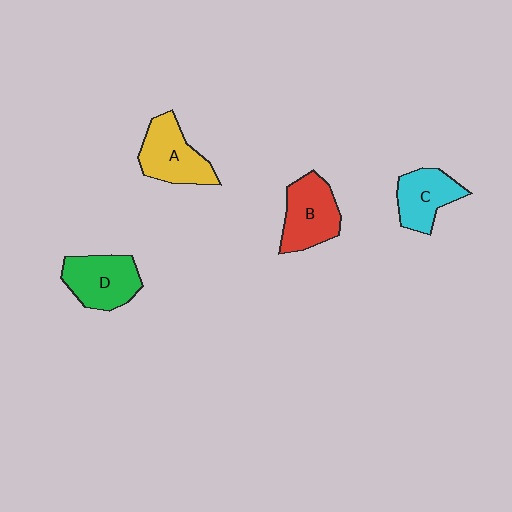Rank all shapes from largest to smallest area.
From largest to smallest: B (red), D (green), A (yellow), C (cyan).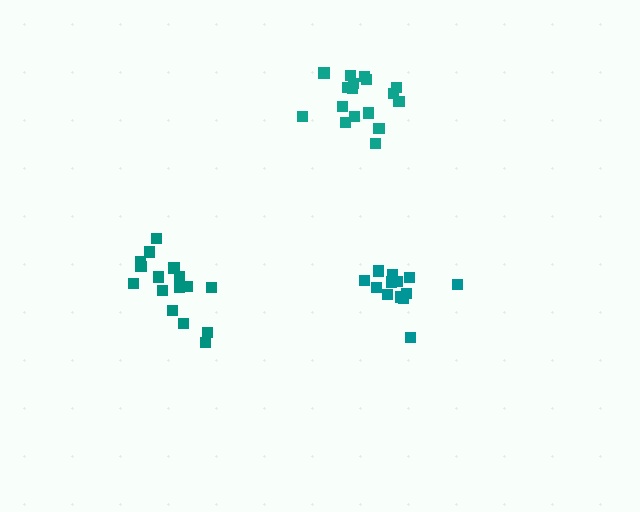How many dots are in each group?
Group 1: 16 dots, Group 2: 17 dots, Group 3: 13 dots (46 total).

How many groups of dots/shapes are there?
There are 3 groups.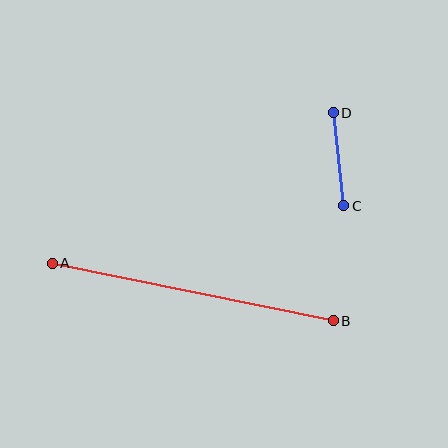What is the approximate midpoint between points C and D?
The midpoint is at approximately (338, 159) pixels.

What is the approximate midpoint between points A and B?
The midpoint is at approximately (193, 292) pixels.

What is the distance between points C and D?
The distance is approximately 94 pixels.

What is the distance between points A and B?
The distance is approximately 287 pixels.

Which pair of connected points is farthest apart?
Points A and B are farthest apart.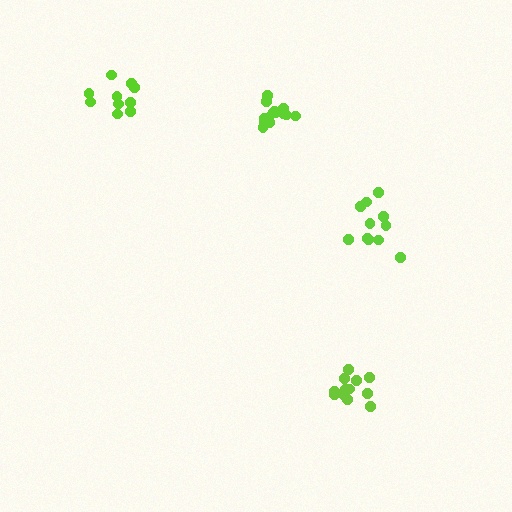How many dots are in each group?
Group 1: 12 dots, Group 2: 14 dots, Group 3: 11 dots, Group 4: 10 dots (47 total).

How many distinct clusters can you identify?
There are 4 distinct clusters.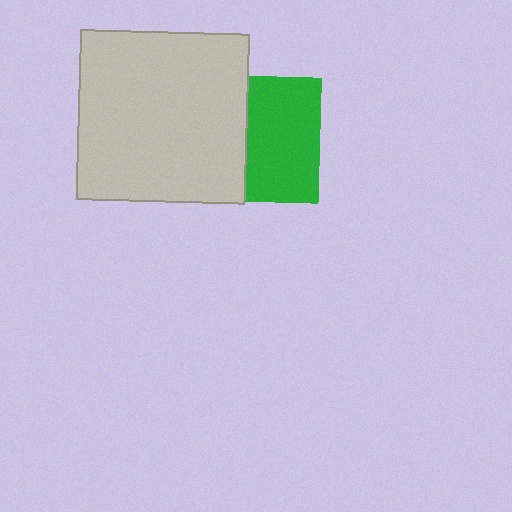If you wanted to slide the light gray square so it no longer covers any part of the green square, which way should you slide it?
Slide it left — that is the most direct way to separate the two shapes.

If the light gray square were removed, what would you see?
You would see the complete green square.